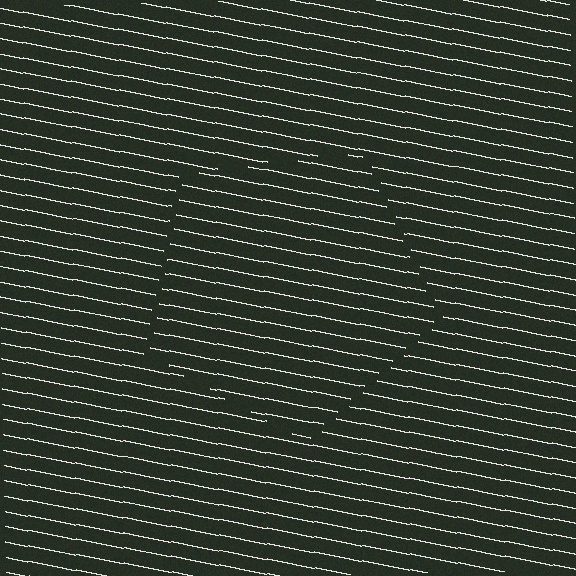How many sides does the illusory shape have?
5 sides — the line-ends trace a pentagon.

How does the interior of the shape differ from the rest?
The interior of the shape contains the same grating, shifted by half a period — the contour is defined by the phase discontinuity where line-ends from the inner and outer gratings abut.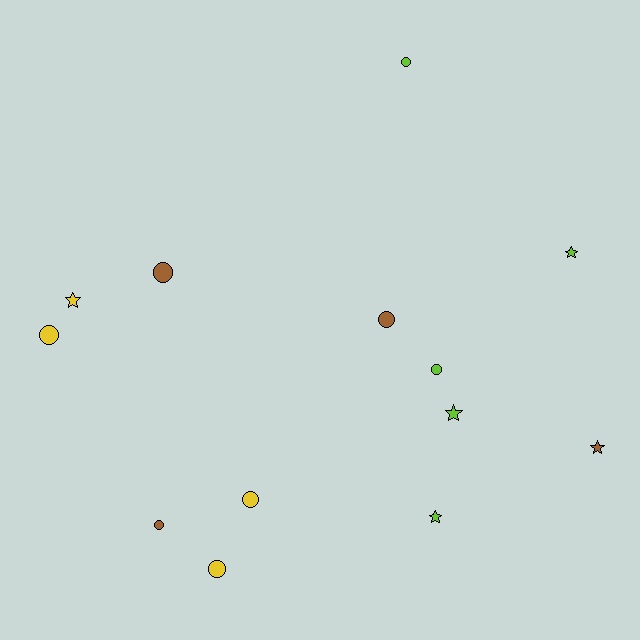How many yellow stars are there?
There is 1 yellow star.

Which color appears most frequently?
Lime, with 5 objects.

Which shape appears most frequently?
Circle, with 8 objects.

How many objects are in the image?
There are 13 objects.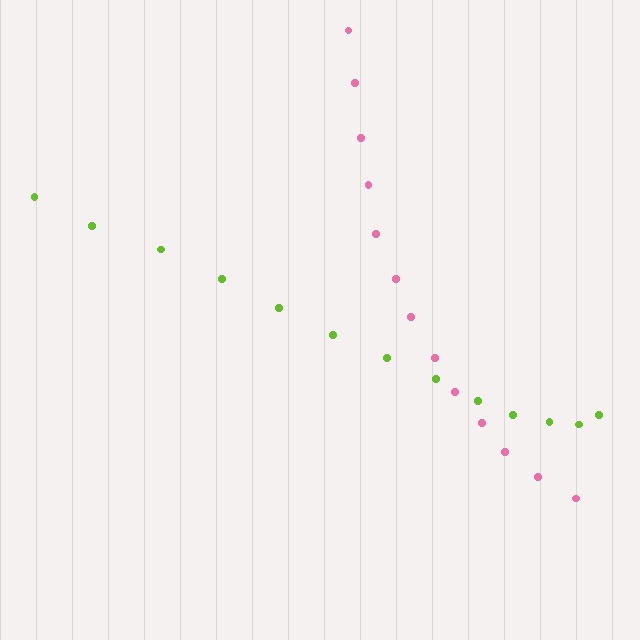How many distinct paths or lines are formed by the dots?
There are 2 distinct paths.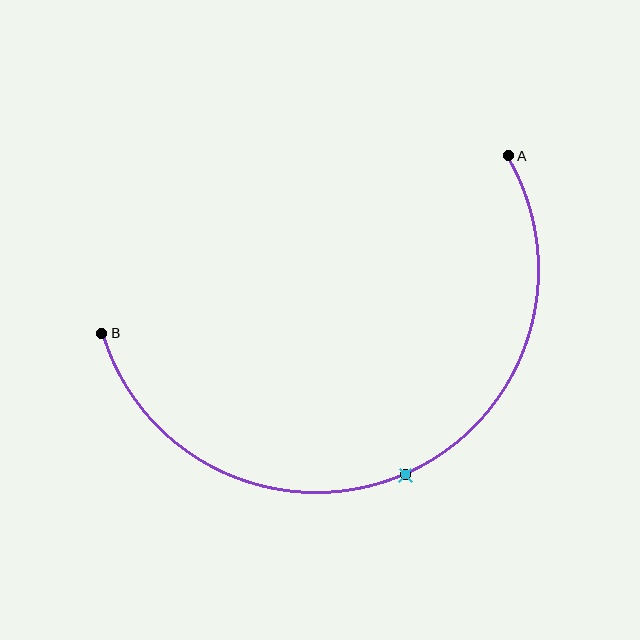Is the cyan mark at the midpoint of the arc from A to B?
Yes. The cyan mark lies on the arc at equal arc-length from both A and B — it is the arc midpoint.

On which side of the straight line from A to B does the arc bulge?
The arc bulges below the straight line connecting A and B.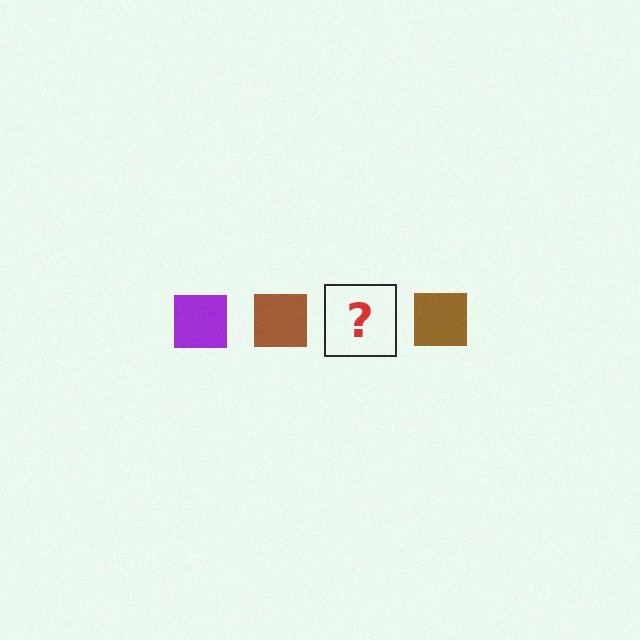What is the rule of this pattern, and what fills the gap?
The rule is that the pattern cycles through purple, brown squares. The gap should be filled with a purple square.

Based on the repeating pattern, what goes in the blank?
The blank should be a purple square.